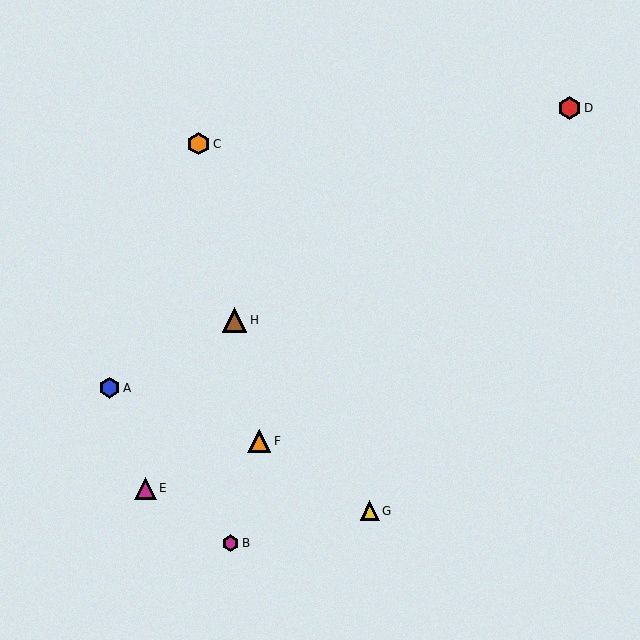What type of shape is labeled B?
Shape B is a magenta hexagon.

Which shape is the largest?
The brown triangle (labeled H) is the largest.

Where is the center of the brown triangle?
The center of the brown triangle is at (234, 320).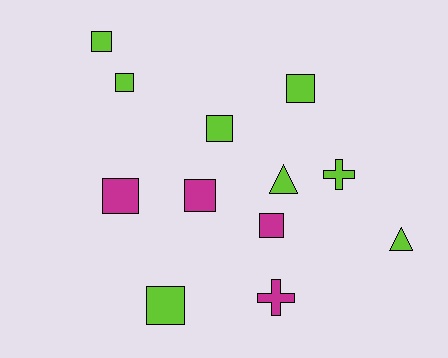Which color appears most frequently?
Lime, with 8 objects.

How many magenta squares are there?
There are 3 magenta squares.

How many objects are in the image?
There are 12 objects.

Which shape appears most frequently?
Square, with 8 objects.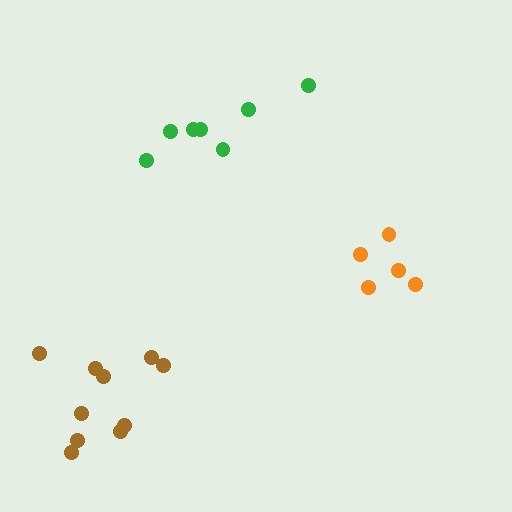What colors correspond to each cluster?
The clusters are colored: green, brown, orange.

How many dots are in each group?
Group 1: 7 dots, Group 2: 10 dots, Group 3: 5 dots (22 total).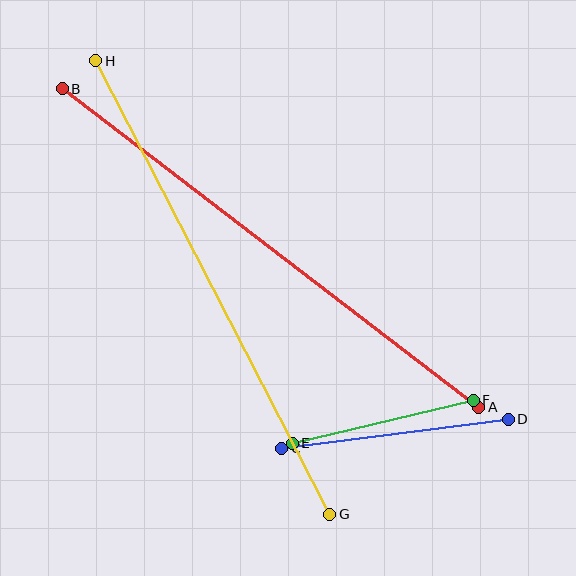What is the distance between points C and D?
The distance is approximately 228 pixels.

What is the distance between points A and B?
The distance is approximately 524 pixels.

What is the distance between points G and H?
The distance is approximately 511 pixels.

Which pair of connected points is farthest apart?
Points A and B are farthest apart.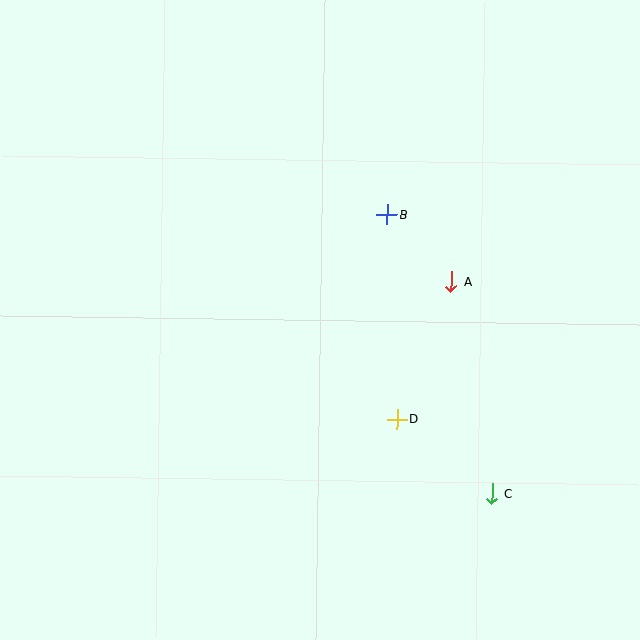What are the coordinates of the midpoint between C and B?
The midpoint between C and B is at (440, 354).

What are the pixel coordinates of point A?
Point A is at (452, 282).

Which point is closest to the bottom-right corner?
Point C is closest to the bottom-right corner.